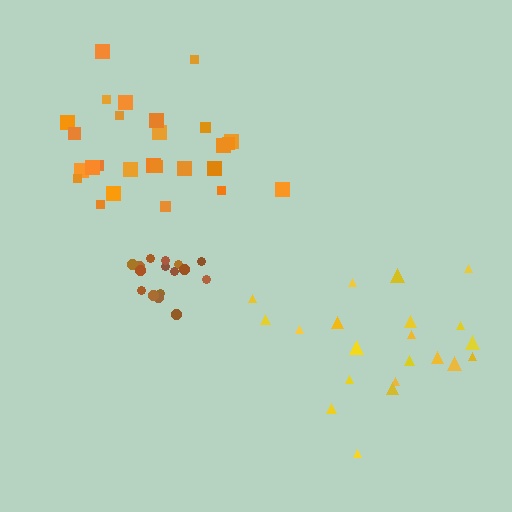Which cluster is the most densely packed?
Brown.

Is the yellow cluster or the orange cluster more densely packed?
Orange.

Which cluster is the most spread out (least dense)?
Yellow.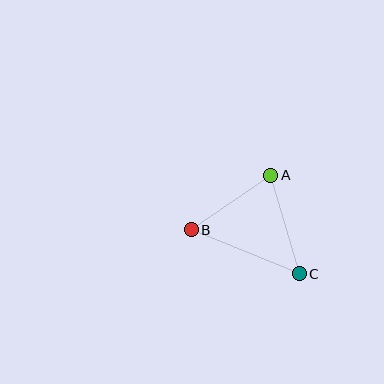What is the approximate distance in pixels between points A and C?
The distance between A and C is approximately 102 pixels.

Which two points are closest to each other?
Points A and B are closest to each other.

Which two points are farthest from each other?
Points B and C are farthest from each other.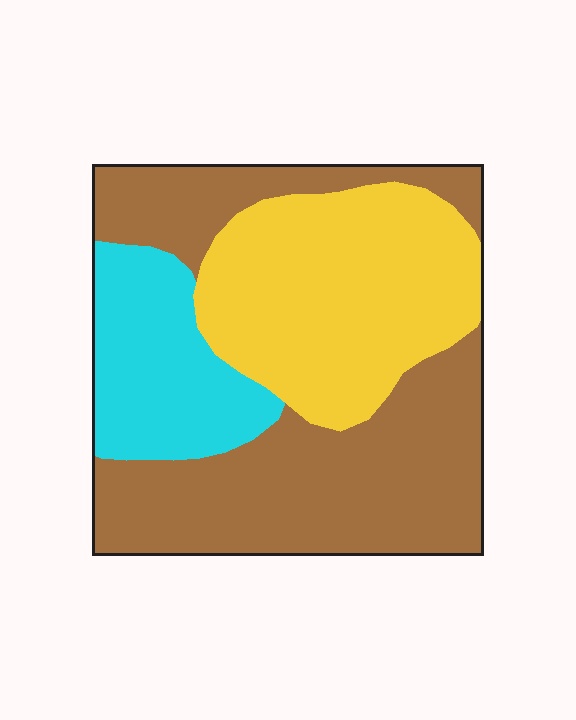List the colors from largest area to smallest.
From largest to smallest: brown, yellow, cyan.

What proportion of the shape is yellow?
Yellow covers 34% of the shape.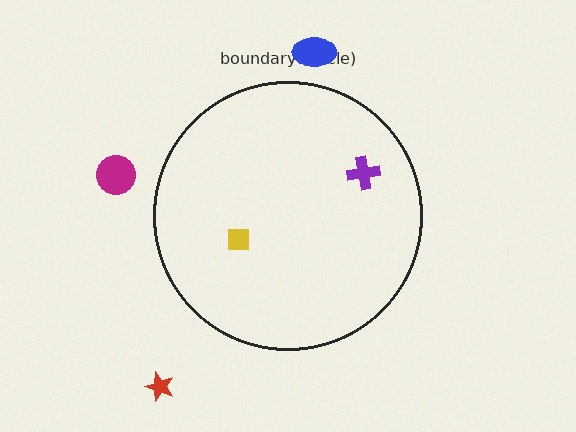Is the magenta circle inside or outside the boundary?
Outside.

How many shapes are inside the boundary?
2 inside, 3 outside.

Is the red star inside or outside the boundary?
Outside.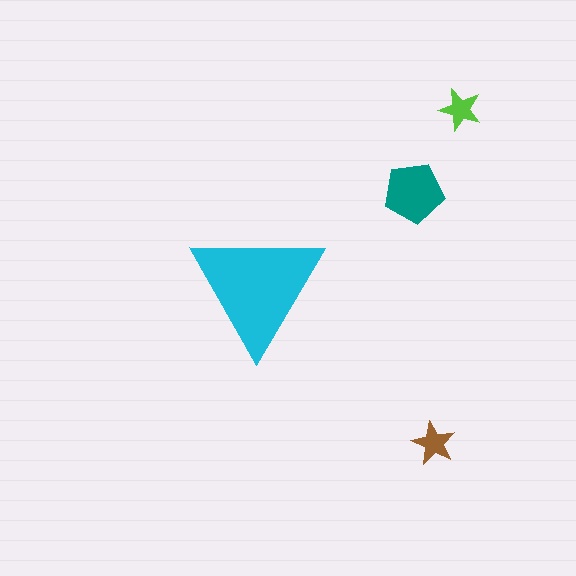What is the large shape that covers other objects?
A cyan triangle.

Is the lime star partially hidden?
No, the lime star is fully visible.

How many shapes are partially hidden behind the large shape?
0 shapes are partially hidden.